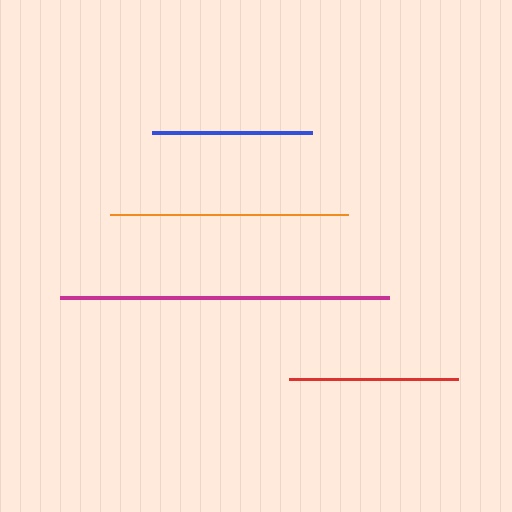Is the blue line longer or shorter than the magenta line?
The magenta line is longer than the blue line.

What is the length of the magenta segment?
The magenta segment is approximately 328 pixels long.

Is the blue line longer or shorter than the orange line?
The orange line is longer than the blue line.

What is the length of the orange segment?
The orange segment is approximately 239 pixels long.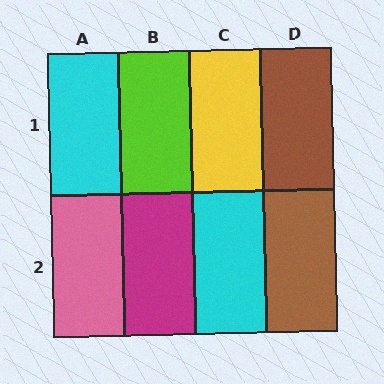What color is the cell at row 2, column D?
Brown.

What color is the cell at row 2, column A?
Pink.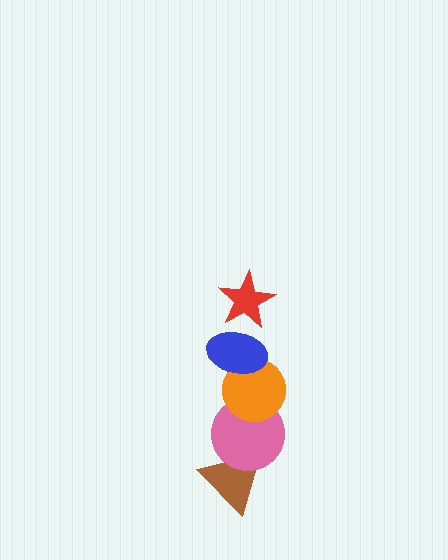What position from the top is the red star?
The red star is 1st from the top.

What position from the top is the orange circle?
The orange circle is 3rd from the top.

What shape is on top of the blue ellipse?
The red star is on top of the blue ellipse.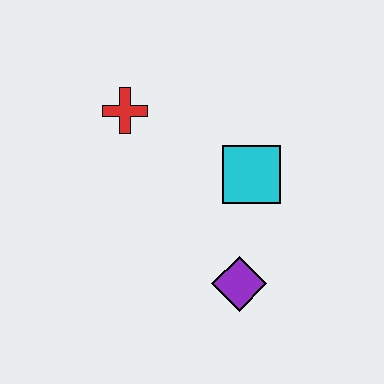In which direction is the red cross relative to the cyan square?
The red cross is to the left of the cyan square.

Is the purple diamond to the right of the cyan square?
No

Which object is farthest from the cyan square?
The red cross is farthest from the cyan square.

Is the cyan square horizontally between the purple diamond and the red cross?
No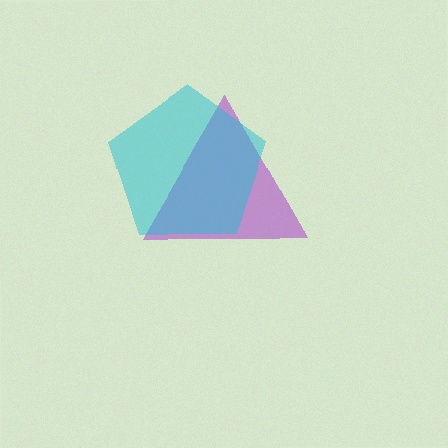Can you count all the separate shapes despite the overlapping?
Yes, there are 2 separate shapes.